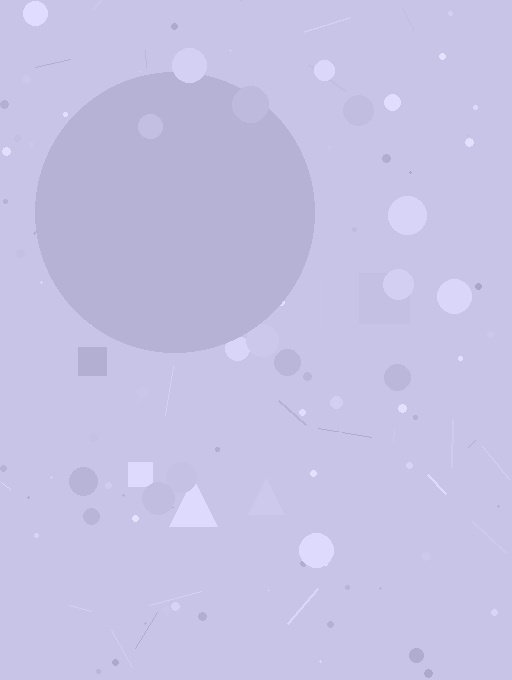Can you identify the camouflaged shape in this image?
The camouflaged shape is a circle.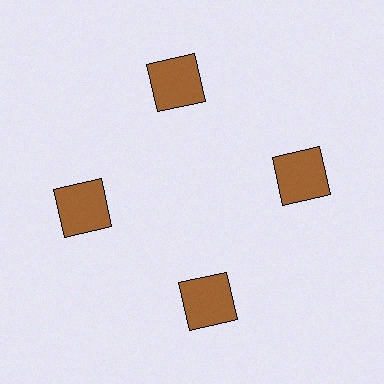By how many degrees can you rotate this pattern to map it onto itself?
The pattern maps onto itself every 90 degrees of rotation.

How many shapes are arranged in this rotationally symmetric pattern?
There are 4 shapes, arranged in 4 groups of 1.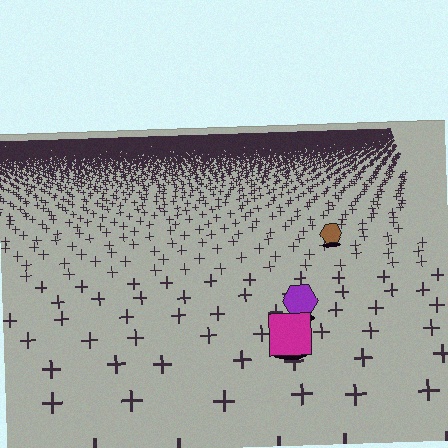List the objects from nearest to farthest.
From nearest to farthest: the magenta square, the purple hexagon, the brown hexagon.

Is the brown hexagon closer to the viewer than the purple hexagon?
No. The purple hexagon is closer — you can tell from the texture gradient: the ground texture is coarser near it.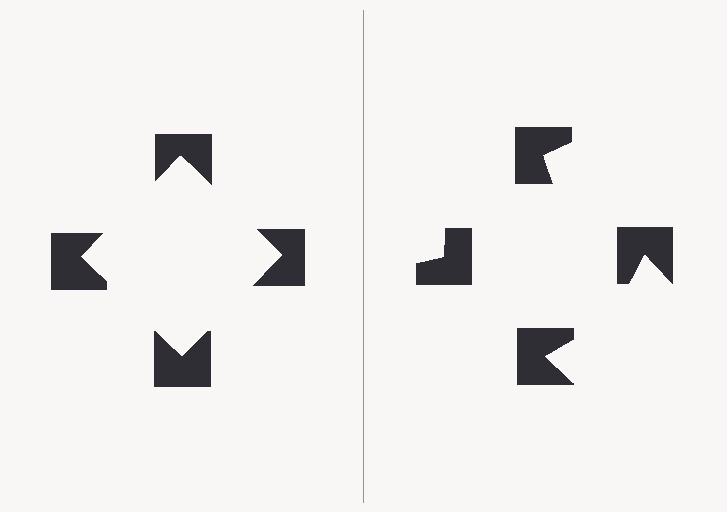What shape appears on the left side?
An illusory square.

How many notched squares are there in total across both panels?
8 — 4 on each side.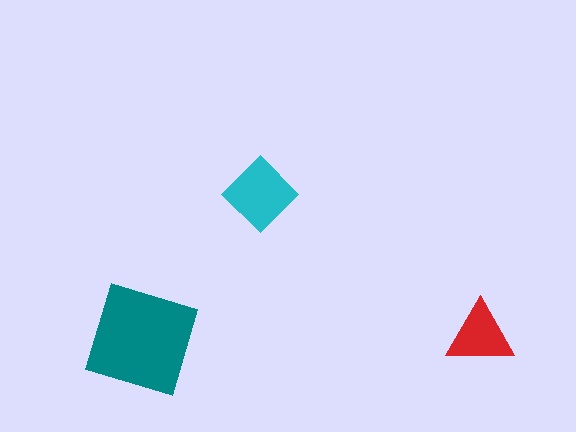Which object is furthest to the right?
The red triangle is rightmost.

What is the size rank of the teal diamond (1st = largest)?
1st.